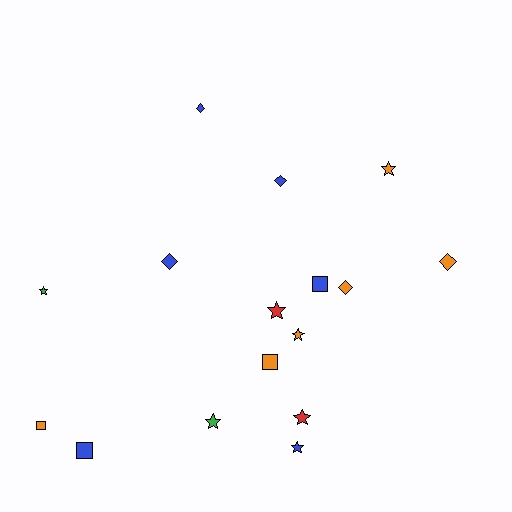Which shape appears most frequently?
Star, with 7 objects.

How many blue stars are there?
There is 1 blue star.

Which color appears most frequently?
Blue, with 6 objects.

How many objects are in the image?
There are 16 objects.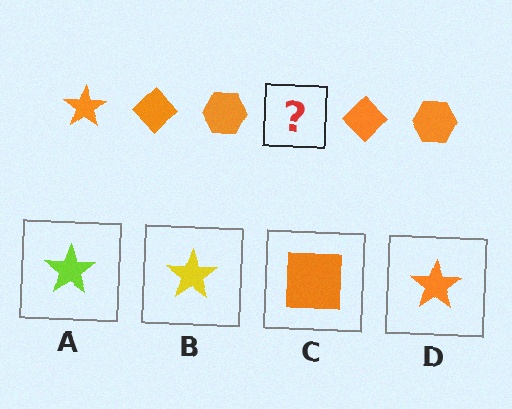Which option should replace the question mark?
Option D.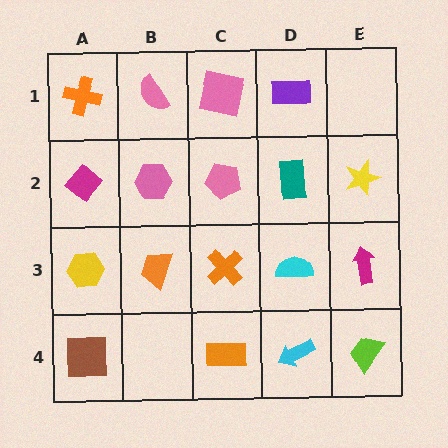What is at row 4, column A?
A brown square.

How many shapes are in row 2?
5 shapes.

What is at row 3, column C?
An orange cross.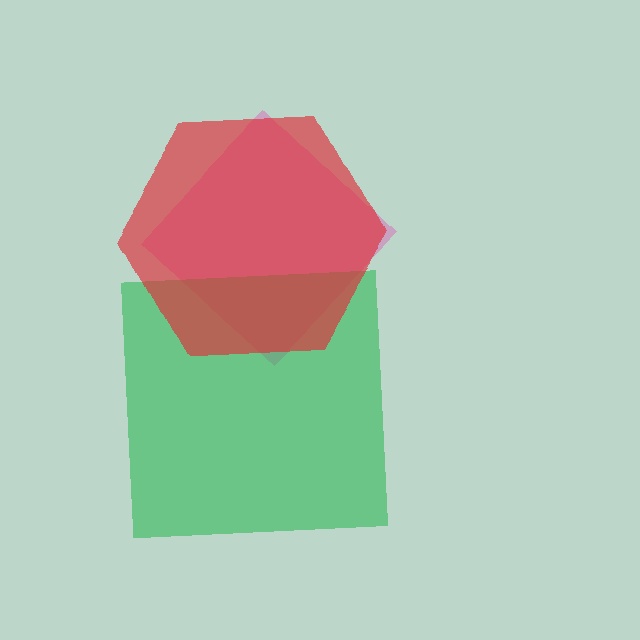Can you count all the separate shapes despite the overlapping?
Yes, there are 3 separate shapes.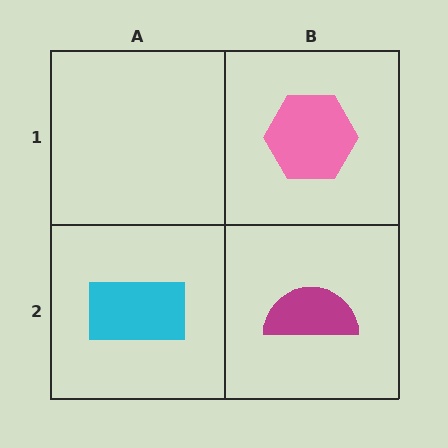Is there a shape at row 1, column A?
No, that cell is empty.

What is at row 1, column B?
A pink hexagon.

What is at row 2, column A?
A cyan rectangle.